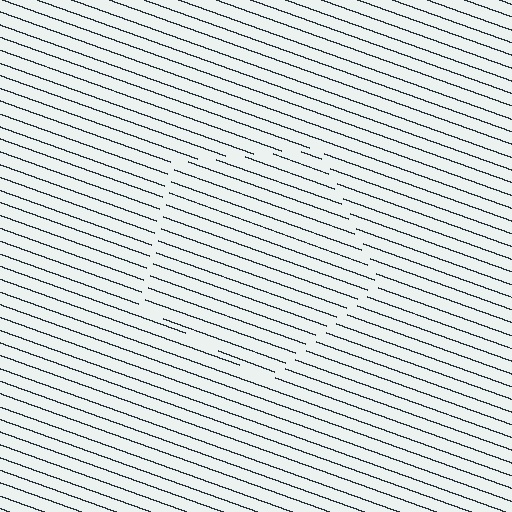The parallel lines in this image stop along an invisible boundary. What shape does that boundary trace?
An illusory pentagon. The interior of the shape contains the same grating, shifted by half a period — the contour is defined by the phase discontinuity where line-ends from the inner and outer gratings abut.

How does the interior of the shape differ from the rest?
The interior of the shape contains the same grating, shifted by half a period — the contour is defined by the phase discontinuity where line-ends from the inner and outer gratings abut.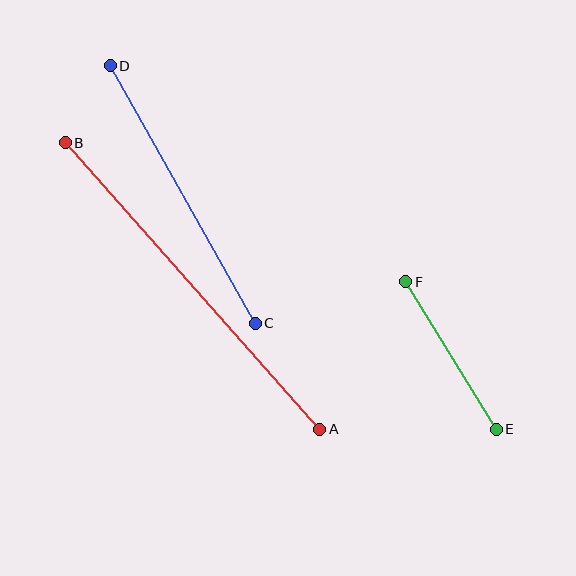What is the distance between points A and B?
The distance is approximately 383 pixels.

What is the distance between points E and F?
The distance is approximately 173 pixels.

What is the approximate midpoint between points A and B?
The midpoint is at approximately (192, 286) pixels.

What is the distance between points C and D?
The distance is approximately 296 pixels.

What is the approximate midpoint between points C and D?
The midpoint is at approximately (183, 194) pixels.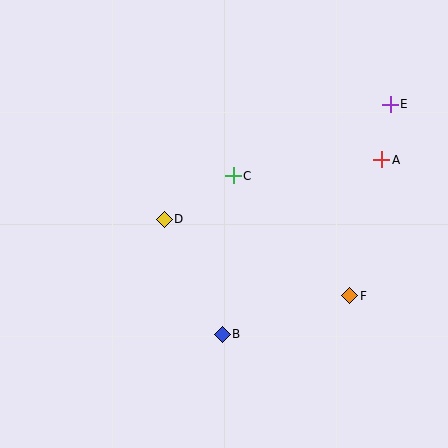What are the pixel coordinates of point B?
Point B is at (222, 334).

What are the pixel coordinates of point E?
Point E is at (390, 104).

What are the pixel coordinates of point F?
Point F is at (350, 296).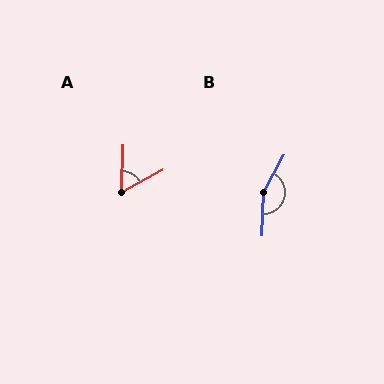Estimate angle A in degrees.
Approximately 60 degrees.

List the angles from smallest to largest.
A (60°), B (153°).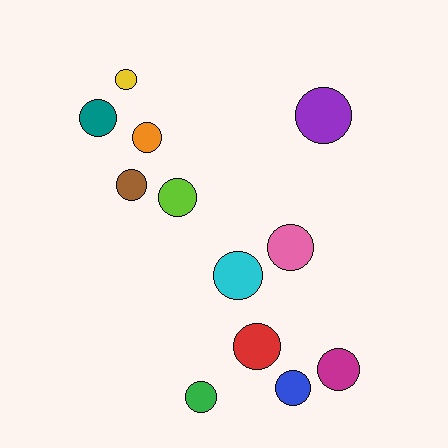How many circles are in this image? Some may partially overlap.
There are 12 circles.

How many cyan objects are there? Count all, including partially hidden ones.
There is 1 cyan object.